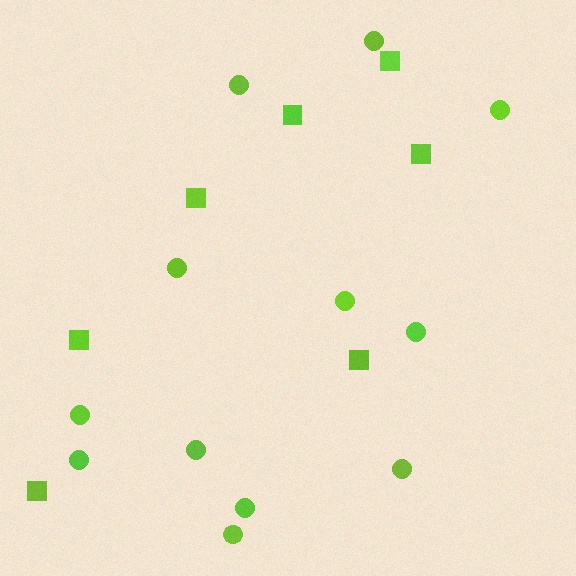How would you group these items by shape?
There are 2 groups: one group of squares (7) and one group of circles (12).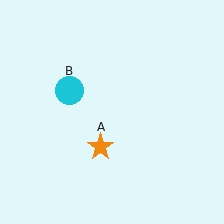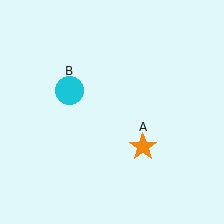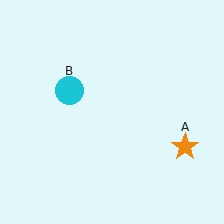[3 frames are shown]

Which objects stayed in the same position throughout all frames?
Cyan circle (object B) remained stationary.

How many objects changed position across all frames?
1 object changed position: orange star (object A).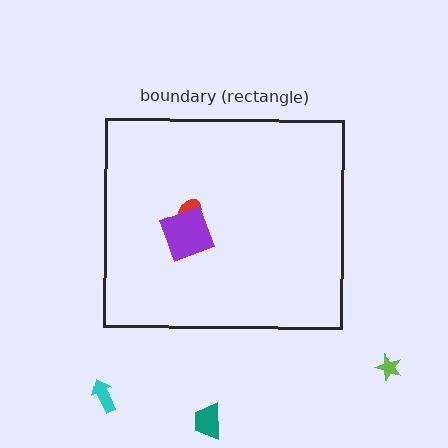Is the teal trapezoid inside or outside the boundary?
Outside.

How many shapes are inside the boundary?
2 inside, 3 outside.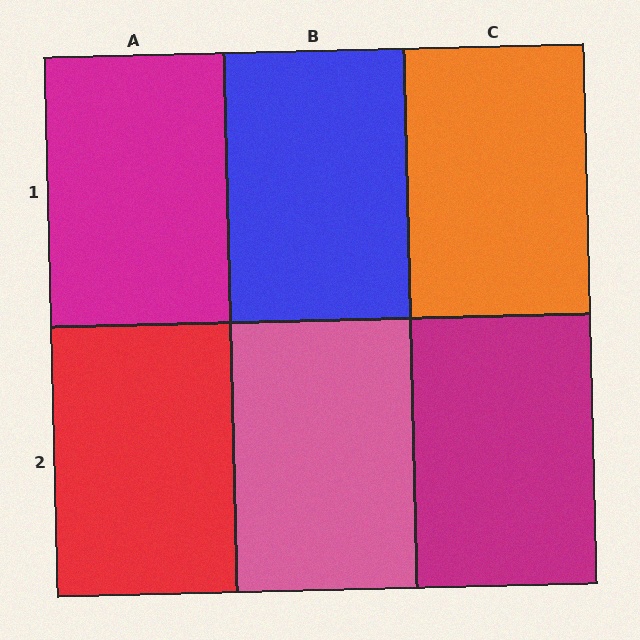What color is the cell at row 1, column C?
Orange.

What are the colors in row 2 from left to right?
Red, pink, magenta.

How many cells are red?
1 cell is red.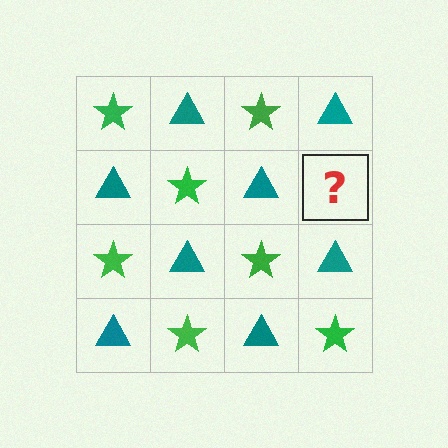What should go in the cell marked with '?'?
The missing cell should contain a green star.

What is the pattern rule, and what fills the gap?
The rule is that it alternates green star and teal triangle in a checkerboard pattern. The gap should be filled with a green star.